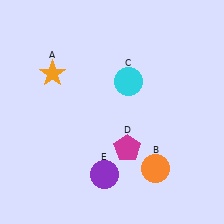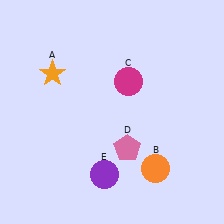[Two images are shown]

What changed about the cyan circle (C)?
In Image 1, C is cyan. In Image 2, it changed to magenta.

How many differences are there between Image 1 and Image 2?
There are 2 differences between the two images.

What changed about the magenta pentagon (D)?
In Image 1, D is magenta. In Image 2, it changed to pink.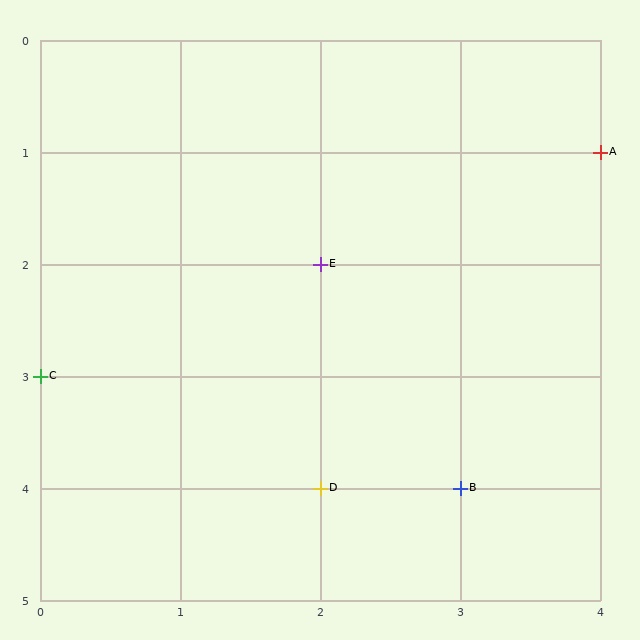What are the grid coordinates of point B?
Point B is at grid coordinates (3, 4).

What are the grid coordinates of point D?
Point D is at grid coordinates (2, 4).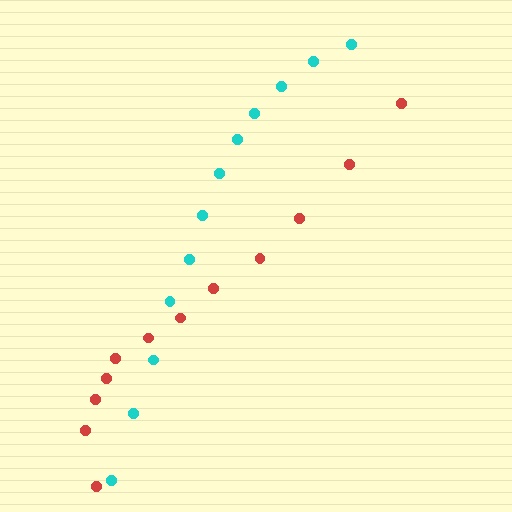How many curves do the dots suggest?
There are 2 distinct paths.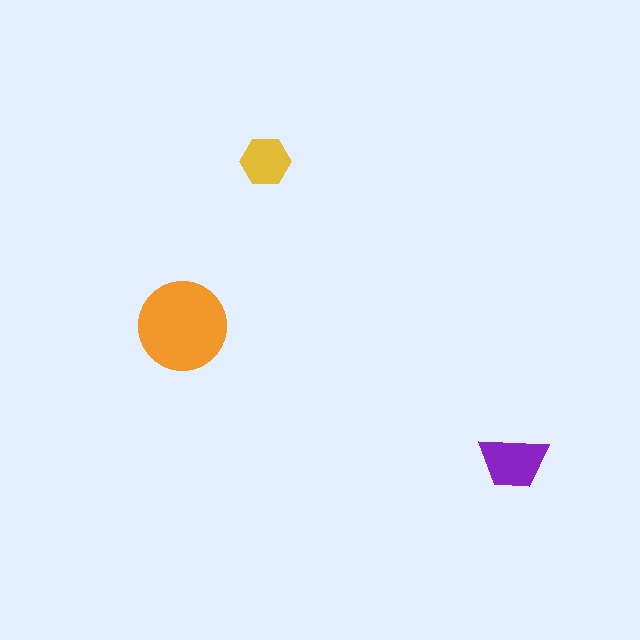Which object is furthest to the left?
The orange circle is leftmost.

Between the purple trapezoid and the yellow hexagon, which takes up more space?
The purple trapezoid.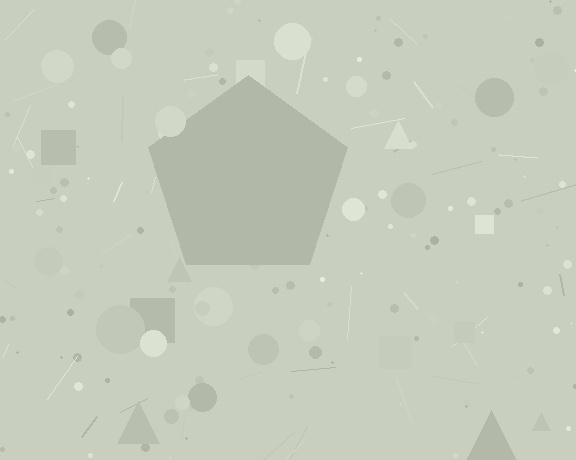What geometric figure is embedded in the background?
A pentagon is embedded in the background.